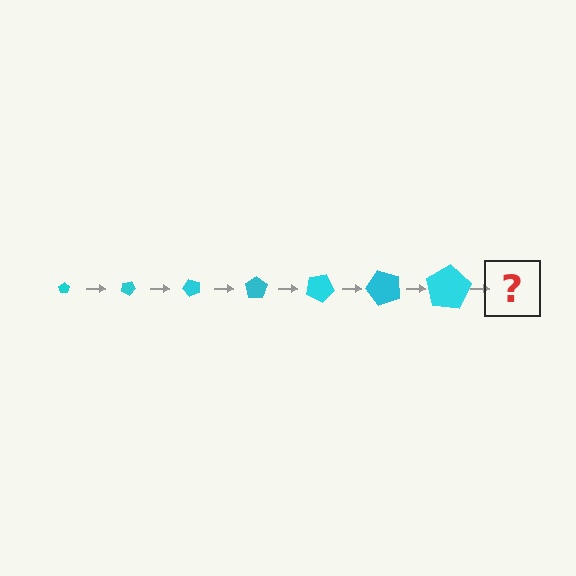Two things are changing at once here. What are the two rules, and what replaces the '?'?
The two rules are that the pentagon grows larger each step and it rotates 25 degrees each step. The '?' should be a pentagon, larger than the previous one and rotated 175 degrees from the start.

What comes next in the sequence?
The next element should be a pentagon, larger than the previous one and rotated 175 degrees from the start.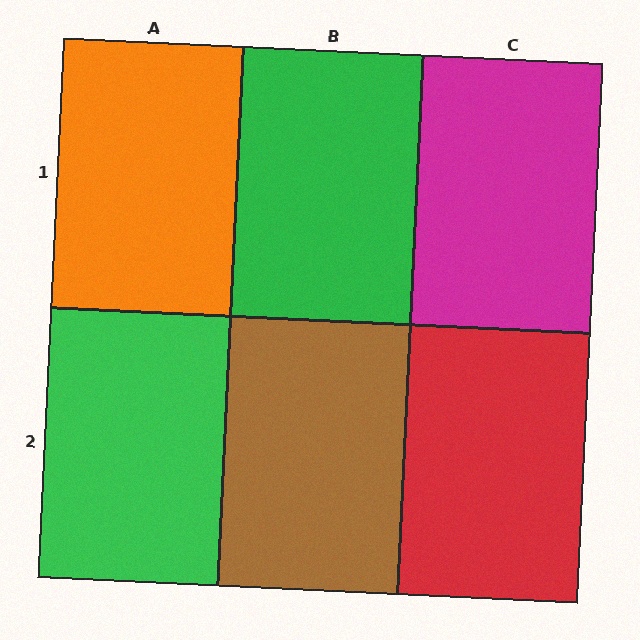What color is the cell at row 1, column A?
Orange.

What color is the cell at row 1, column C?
Magenta.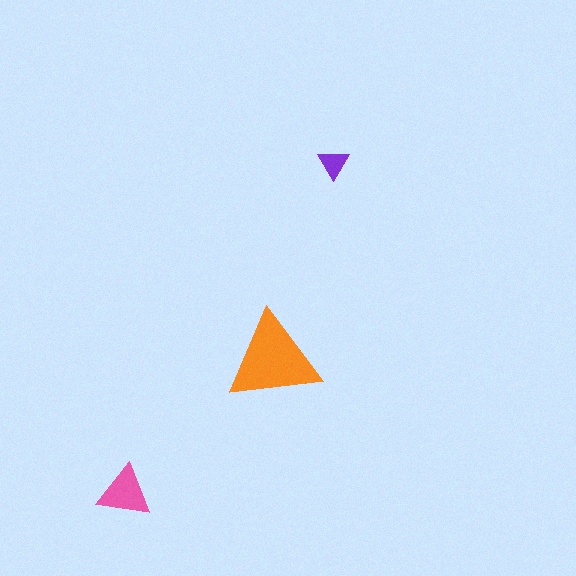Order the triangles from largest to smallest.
the orange one, the pink one, the purple one.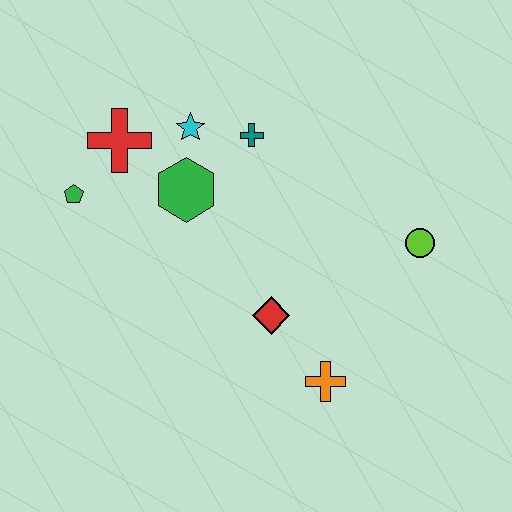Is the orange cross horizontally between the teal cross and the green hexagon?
No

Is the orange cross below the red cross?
Yes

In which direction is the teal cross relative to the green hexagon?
The teal cross is to the right of the green hexagon.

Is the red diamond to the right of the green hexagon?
Yes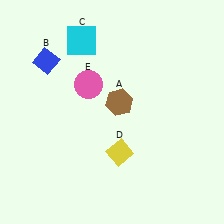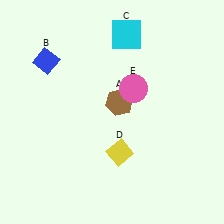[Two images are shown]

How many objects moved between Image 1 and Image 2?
2 objects moved between the two images.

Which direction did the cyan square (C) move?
The cyan square (C) moved right.